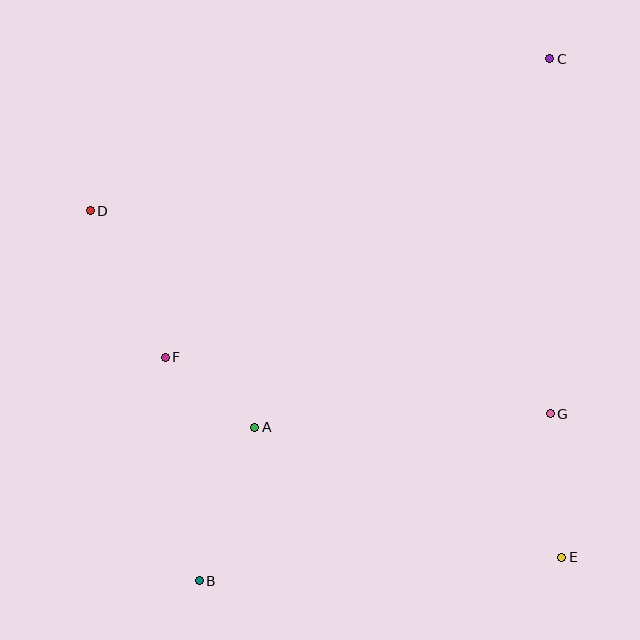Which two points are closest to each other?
Points A and F are closest to each other.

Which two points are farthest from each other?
Points B and C are farthest from each other.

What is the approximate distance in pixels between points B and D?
The distance between B and D is approximately 386 pixels.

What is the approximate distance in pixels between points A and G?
The distance between A and G is approximately 296 pixels.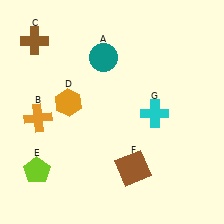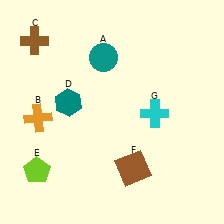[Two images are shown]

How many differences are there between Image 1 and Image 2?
There is 1 difference between the two images.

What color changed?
The hexagon (D) changed from orange in Image 1 to teal in Image 2.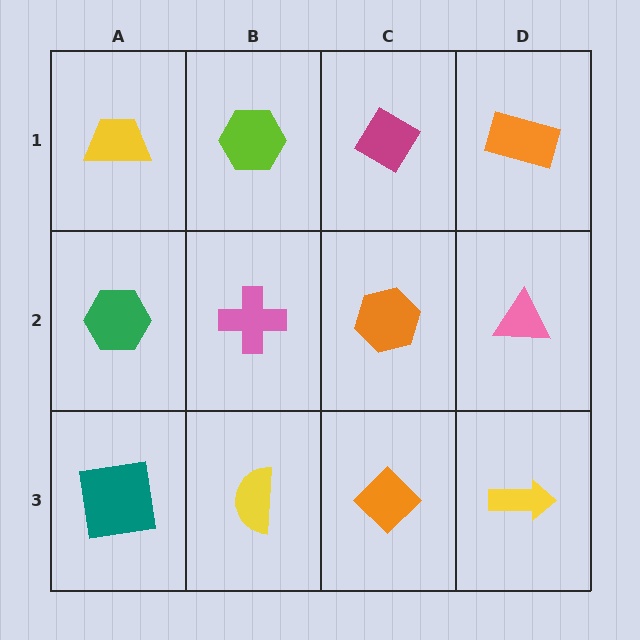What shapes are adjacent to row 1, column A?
A green hexagon (row 2, column A), a lime hexagon (row 1, column B).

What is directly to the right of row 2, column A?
A pink cross.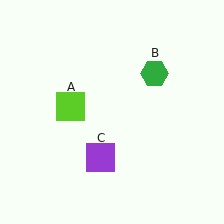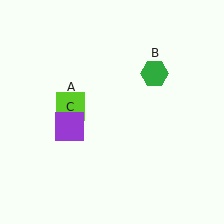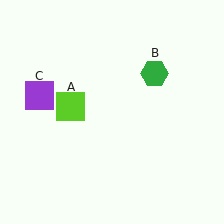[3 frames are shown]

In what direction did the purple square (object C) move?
The purple square (object C) moved up and to the left.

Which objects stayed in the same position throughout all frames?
Lime square (object A) and green hexagon (object B) remained stationary.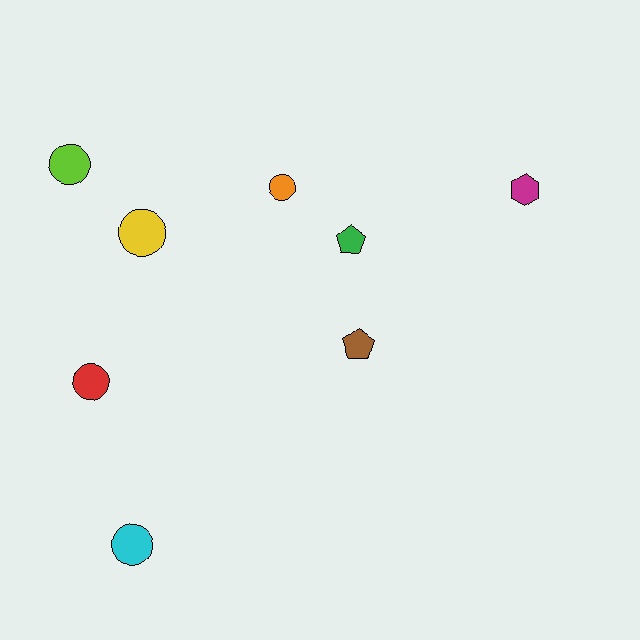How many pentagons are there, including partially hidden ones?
There are 2 pentagons.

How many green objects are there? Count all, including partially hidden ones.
There is 1 green object.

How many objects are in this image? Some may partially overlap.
There are 8 objects.